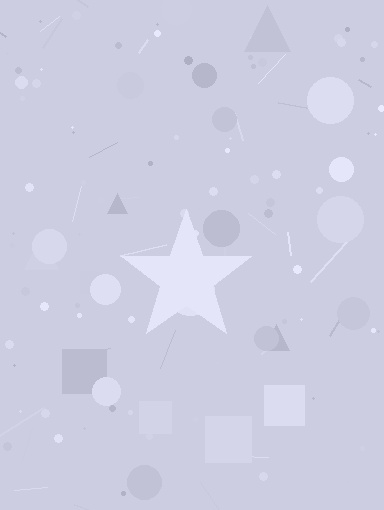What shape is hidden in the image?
A star is hidden in the image.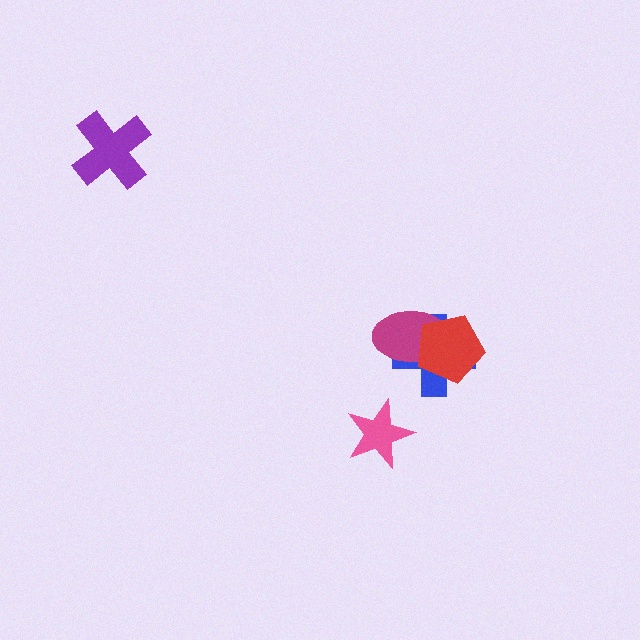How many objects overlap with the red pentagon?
2 objects overlap with the red pentagon.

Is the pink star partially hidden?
No, no other shape covers it.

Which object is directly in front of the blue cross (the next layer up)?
The magenta ellipse is directly in front of the blue cross.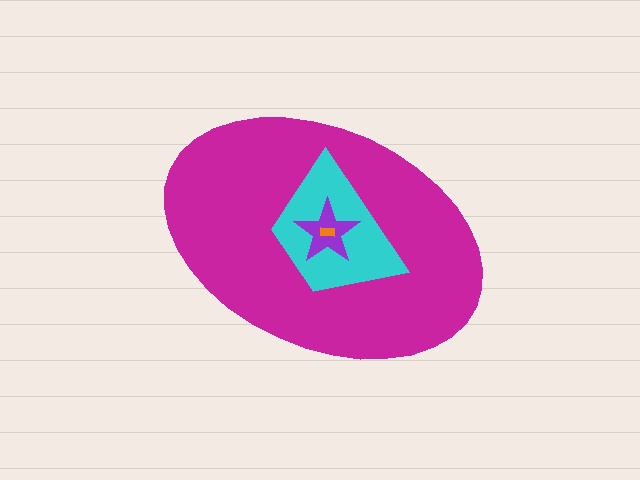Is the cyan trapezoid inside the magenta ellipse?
Yes.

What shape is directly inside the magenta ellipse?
The cyan trapezoid.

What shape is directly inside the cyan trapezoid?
The purple star.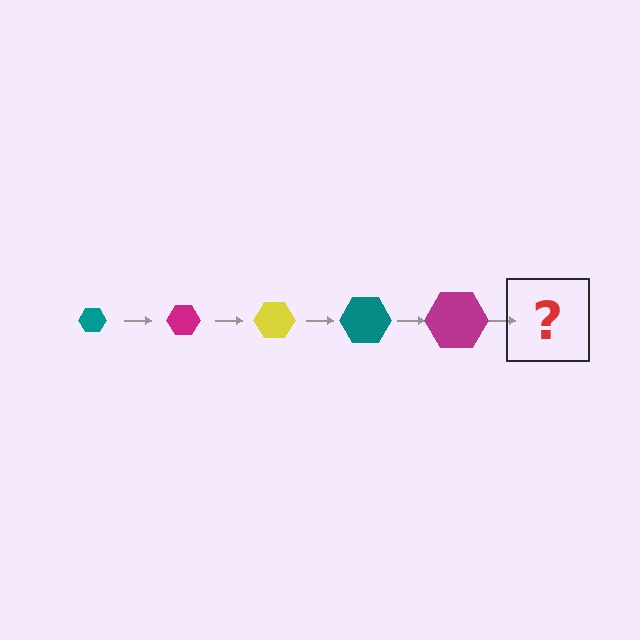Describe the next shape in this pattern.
It should be a yellow hexagon, larger than the previous one.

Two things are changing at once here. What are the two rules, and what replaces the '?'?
The two rules are that the hexagon grows larger each step and the color cycles through teal, magenta, and yellow. The '?' should be a yellow hexagon, larger than the previous one.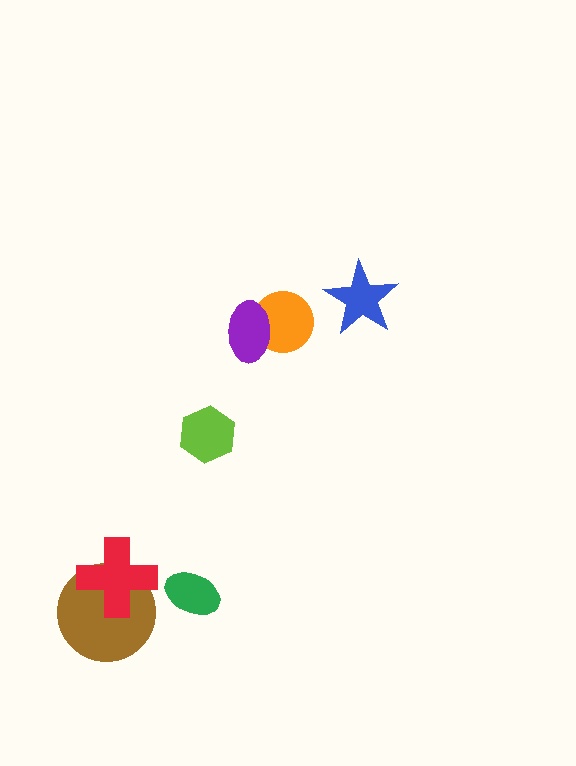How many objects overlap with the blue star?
0 objects overlap with the blue star.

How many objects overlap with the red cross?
1 object overlaps with the red cross.